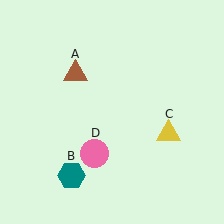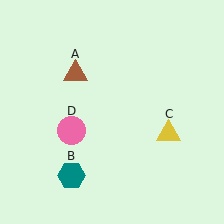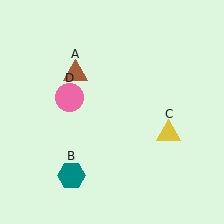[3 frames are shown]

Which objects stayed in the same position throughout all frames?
Brown triangle (object A) and teal hexagon (object B) and yellow triangle (object C) remained stationary.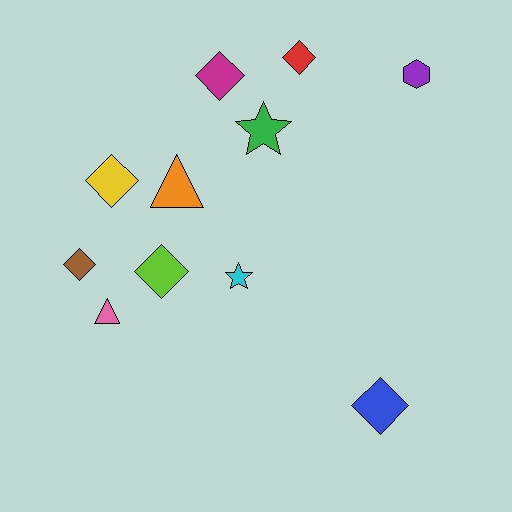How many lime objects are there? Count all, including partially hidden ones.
There is 1 lime object.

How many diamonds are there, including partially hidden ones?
There are 6 diamonds.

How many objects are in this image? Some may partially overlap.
There are 11 objects.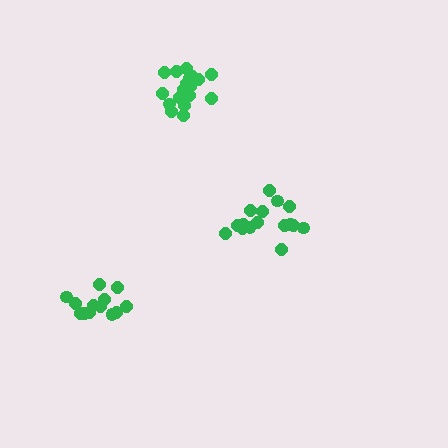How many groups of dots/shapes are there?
There are 3 groups.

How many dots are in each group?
Group 1: 13 dots, Group 2: 16 dots, Group 3: 19 dots (48 total).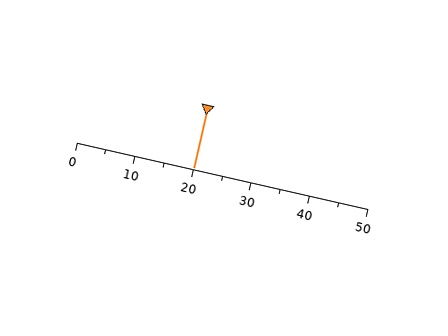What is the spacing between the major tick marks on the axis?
The major ticks are spaced 10 apart.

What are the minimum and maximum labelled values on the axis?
The axis runs from 0 to 50.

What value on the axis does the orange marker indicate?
The marker indicates approximately 20.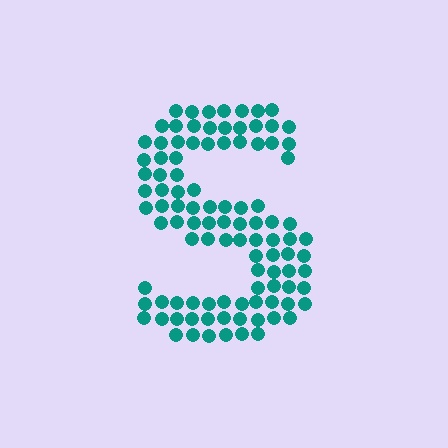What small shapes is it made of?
It is made of small circles.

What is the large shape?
The large shape is the letter S.